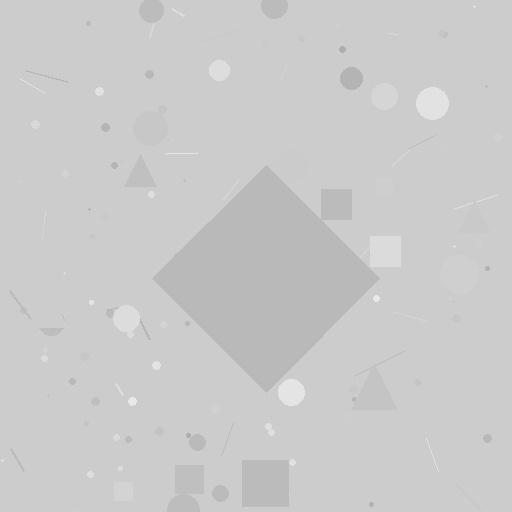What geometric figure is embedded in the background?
A diamond is embedded in the background.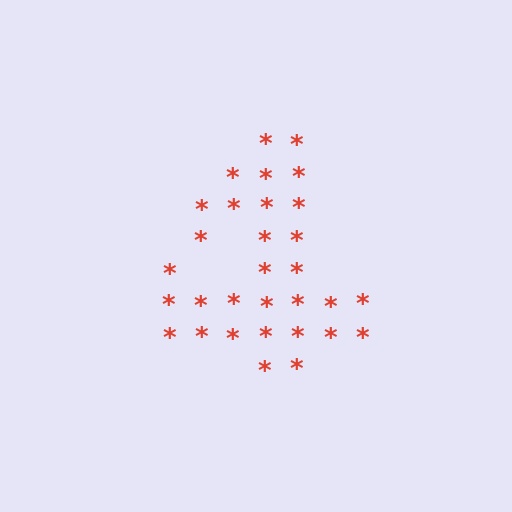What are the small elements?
The small elements are asterisks.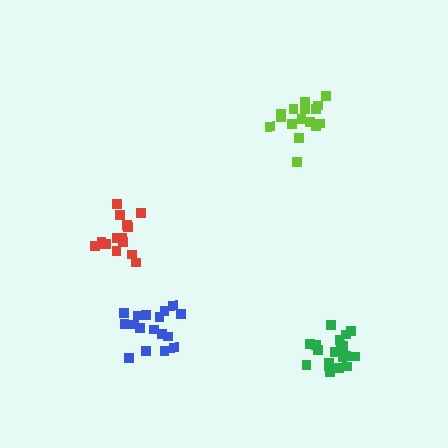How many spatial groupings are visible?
There are 4 spatial groupings.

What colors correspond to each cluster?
The clusters are colored: lime, red, green, blue.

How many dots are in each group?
Group 1: 16 dots, Group 2: 15 dots, Group 3: 19 dots, Group 4: 17 dots (67 total).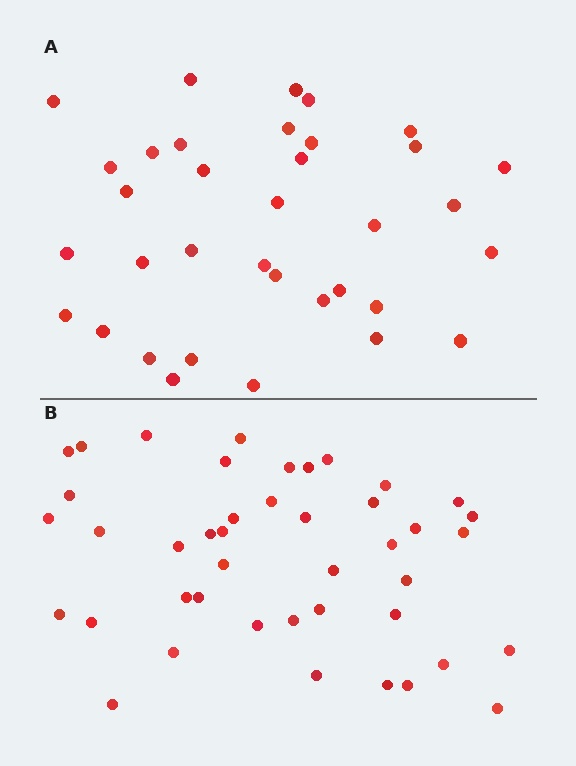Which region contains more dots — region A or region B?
Region B (the bottom region) has more dots.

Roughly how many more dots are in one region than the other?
Region B has roughly 8 or so more dots than region A.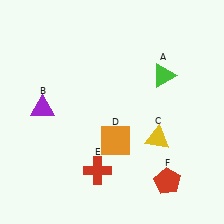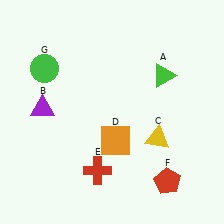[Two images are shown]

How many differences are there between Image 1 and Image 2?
There is 1 difference between the two images.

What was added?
A green circle (G) was added in Image 2.